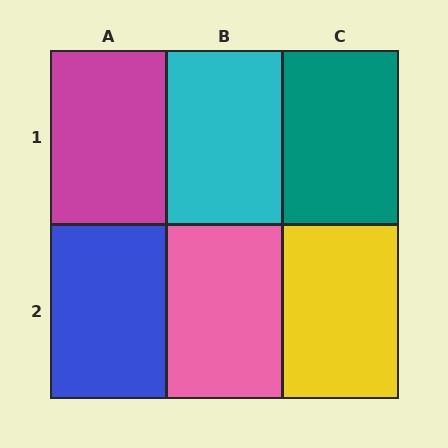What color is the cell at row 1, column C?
Teal.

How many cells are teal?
1 cell is teal.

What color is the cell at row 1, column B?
Cyan.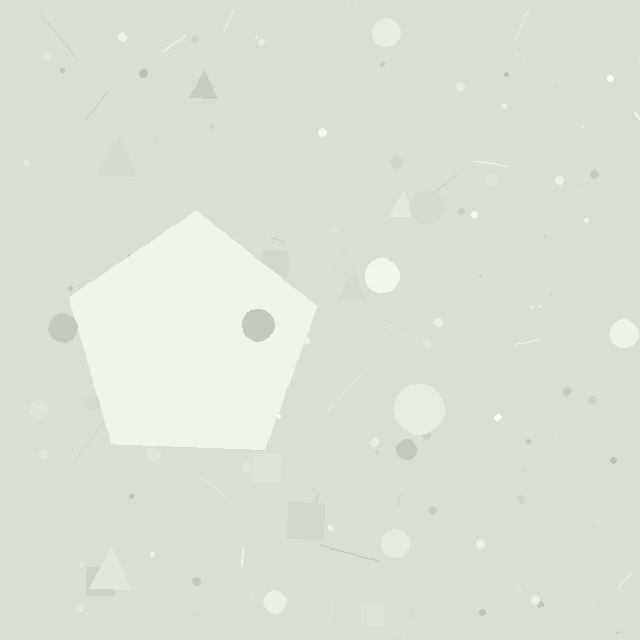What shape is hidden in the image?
A pentagon is hidden in the image.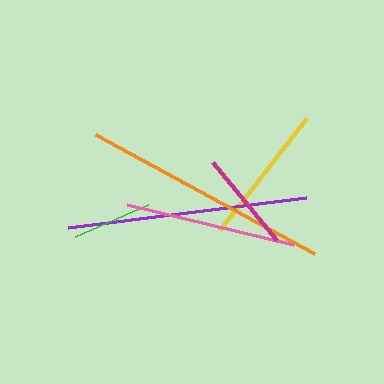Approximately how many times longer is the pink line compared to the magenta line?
The pink line is approximately 1.7 times the length of the magenta line.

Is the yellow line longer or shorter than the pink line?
The pink line is longer than the yellow line.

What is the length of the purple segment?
The purple segment is approximately 240 pixels long.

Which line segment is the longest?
The orange line is the longest at approximately 250 pixels.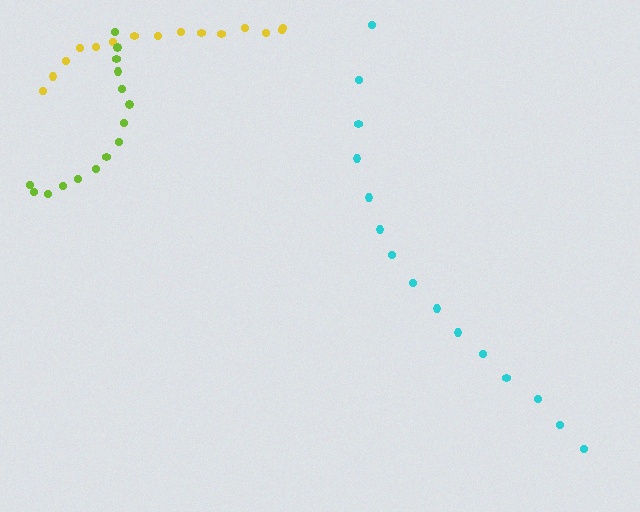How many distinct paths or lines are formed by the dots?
There are 3 distinct paths.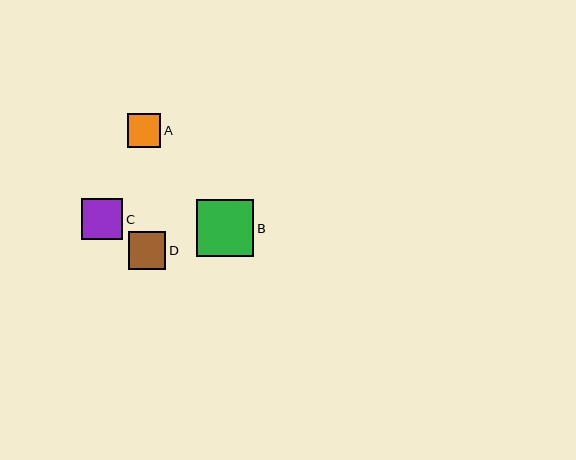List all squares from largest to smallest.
From largest to smallest: B, C, D, A.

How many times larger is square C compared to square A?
Square C is approximately 1.2 times the size of square A.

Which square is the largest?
Square B is the largest with a size of approximately 57 pixels.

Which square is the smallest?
Square A is the smallest with a size of approximately 33 pixels.